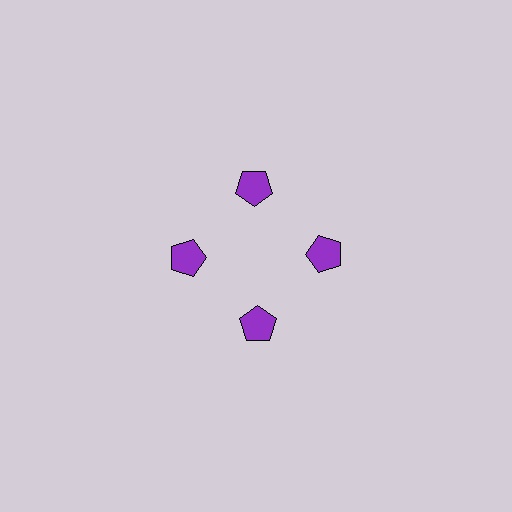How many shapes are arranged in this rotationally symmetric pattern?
There are 4 shapes, arranged in 4 groups of 1.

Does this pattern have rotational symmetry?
Yes, this pattern has 4-fold rotational symmetry. It looks the same after rotating 90 degrees around the center.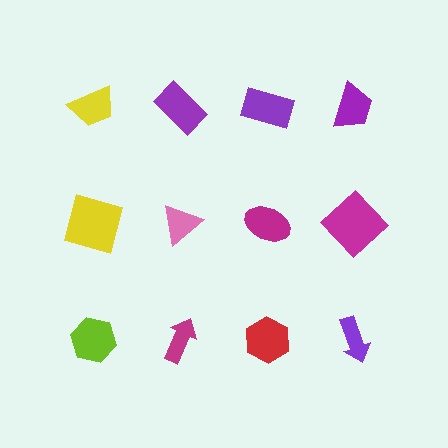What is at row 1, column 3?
A purple rectangle.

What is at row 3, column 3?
A red hexagon.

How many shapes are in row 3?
4 shapes.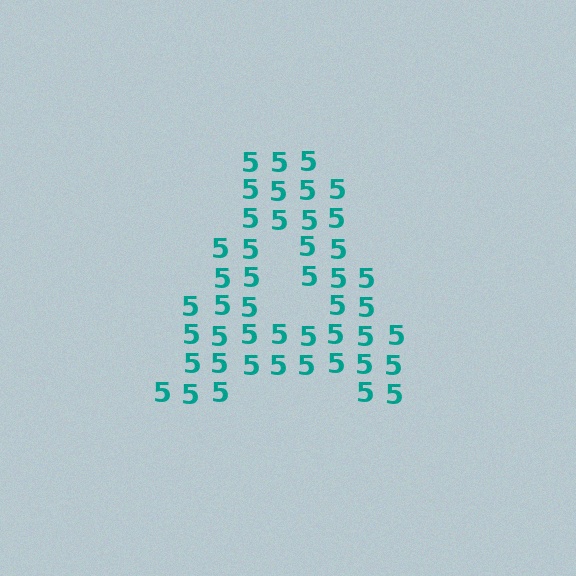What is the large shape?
The large shape is the letter A.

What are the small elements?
The small elements are digit 5's.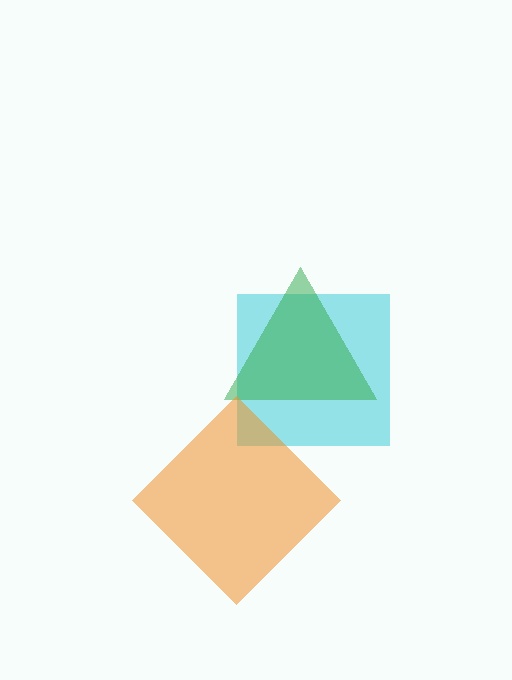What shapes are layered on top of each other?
The layered shapes are: a cyan square, a green triangle, an orange diamond.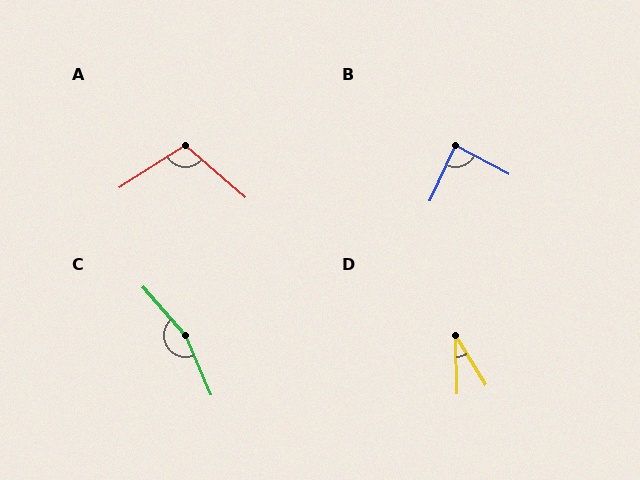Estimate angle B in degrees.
Approximately 87 degrees.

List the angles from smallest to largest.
D (30°), B (87°), A (107°), C (161°).